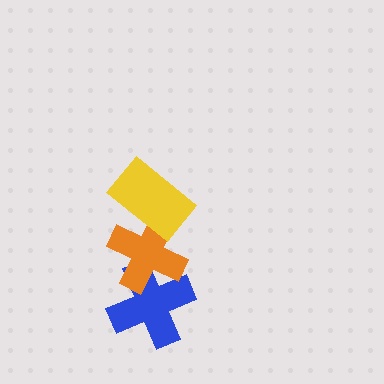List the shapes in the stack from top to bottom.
From top to bottom: the yellow rectangle, the orange cross, the blue cross.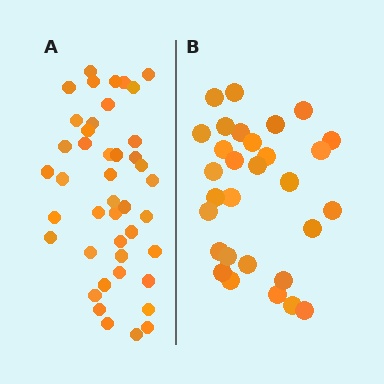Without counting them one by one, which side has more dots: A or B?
Region A (the left region) has more dots.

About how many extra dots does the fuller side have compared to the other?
Region A has approximately 15 more dots than region B.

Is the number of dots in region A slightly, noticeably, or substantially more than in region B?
Region A has noticeably more, but not dramatically so. The ratio is roughly 1.4 to 1.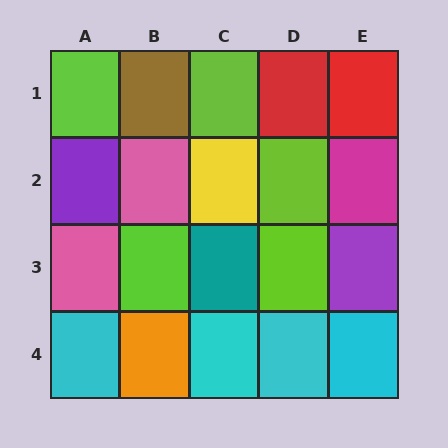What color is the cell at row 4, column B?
Orange.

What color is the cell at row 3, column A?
Pink.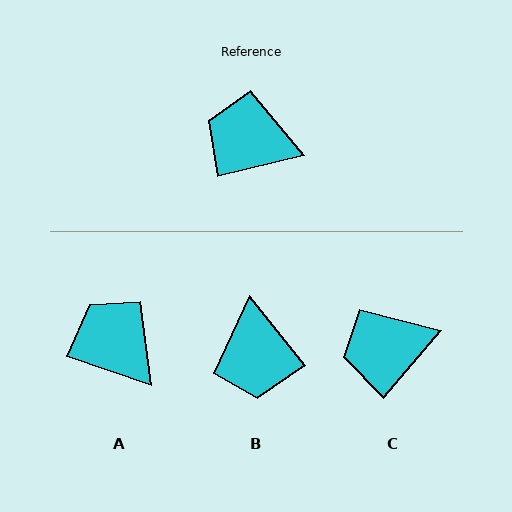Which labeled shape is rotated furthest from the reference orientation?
B, about 115 degrees away.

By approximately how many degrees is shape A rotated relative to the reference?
Approximately 32 degrees clockwise.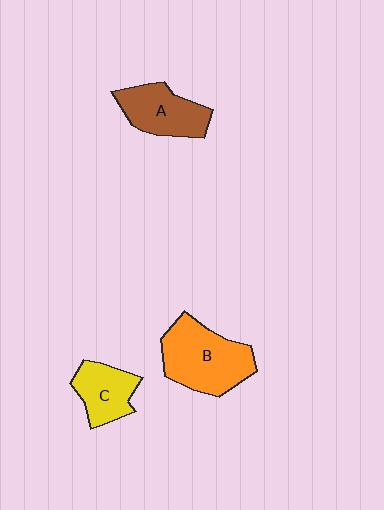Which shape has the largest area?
Shape B (orange).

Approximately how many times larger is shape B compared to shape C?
Approximately 1.7 times.